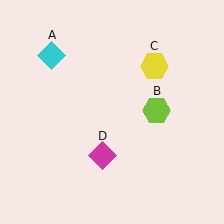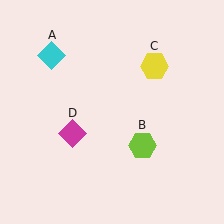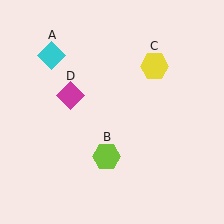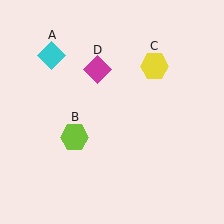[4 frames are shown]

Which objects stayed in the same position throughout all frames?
Cyan diamond (object A) and yellow hexagon (object C) remained stationary.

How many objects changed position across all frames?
2 objects changed position: lime hexagon (object B), magenta diamond (object D).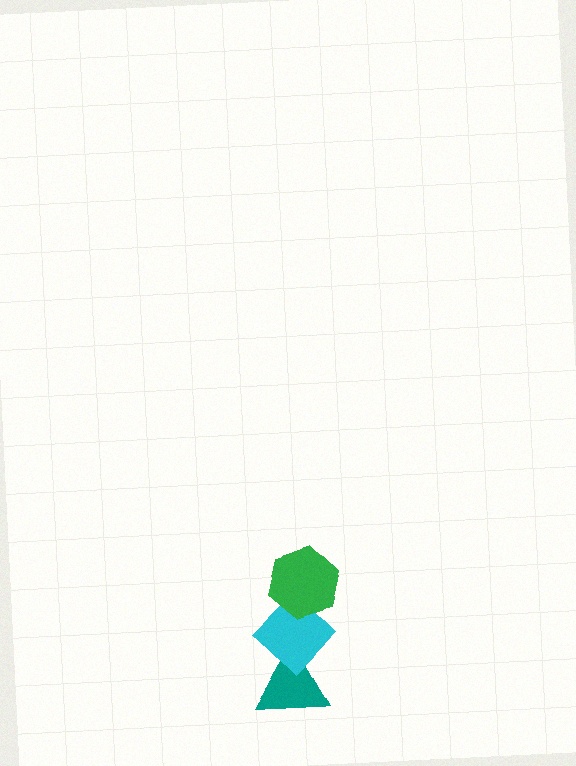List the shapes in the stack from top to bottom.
From top to bottom: the green hexagon, the cyan diamond, the teal triangle.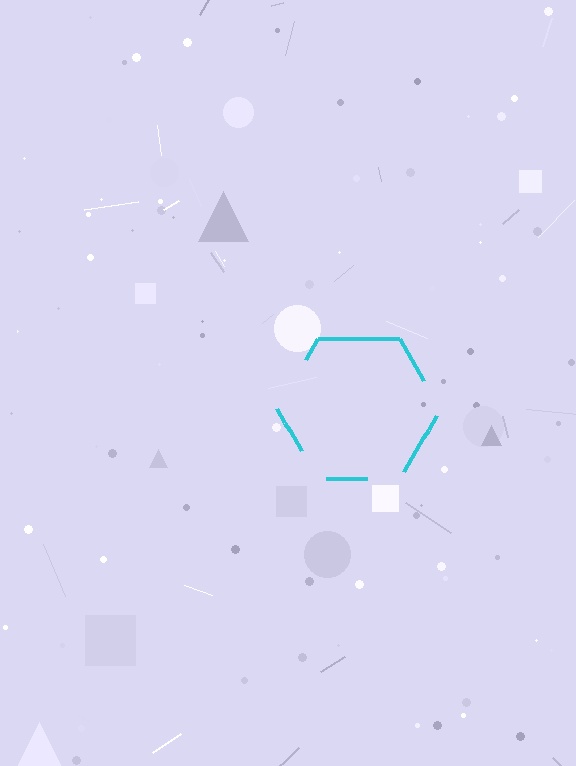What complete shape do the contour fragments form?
The contour fragments form a hexagon.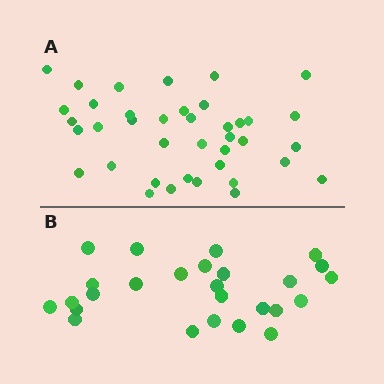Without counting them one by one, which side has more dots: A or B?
Region A (the top region) has more dots.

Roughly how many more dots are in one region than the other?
Region A has approximately 15 more dots than region B.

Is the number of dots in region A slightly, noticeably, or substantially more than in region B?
Region A has substantially more. The ratio is roughly 1.5 to 1.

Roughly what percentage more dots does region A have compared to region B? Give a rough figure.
About 50% more.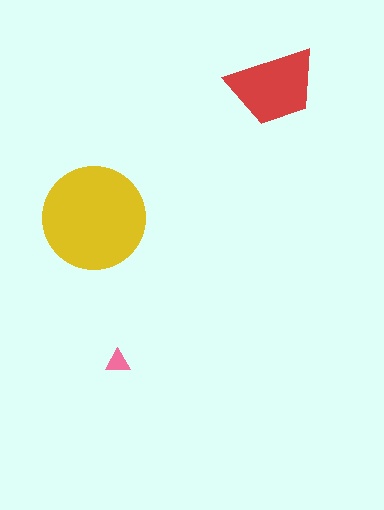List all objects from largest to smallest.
The yellow circle, the red trapezoid, the pink triangle.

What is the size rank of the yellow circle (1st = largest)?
1st.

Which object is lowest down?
The pink triangle is bottommost.